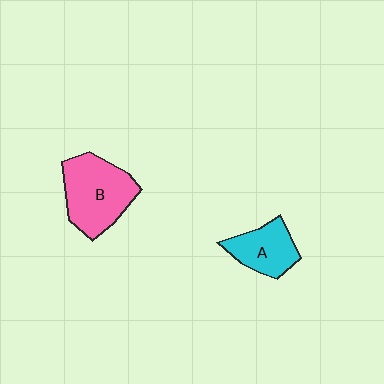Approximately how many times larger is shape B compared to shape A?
Approximately 1.6 times.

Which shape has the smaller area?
Shape A (cyan).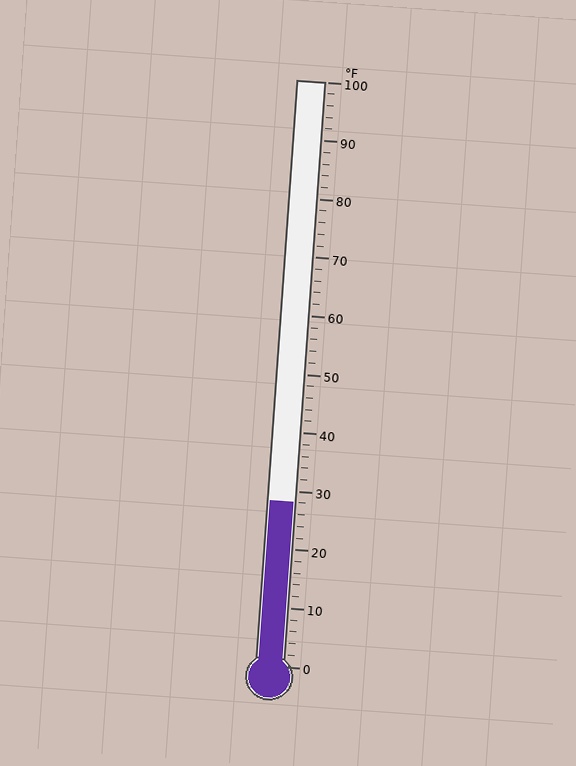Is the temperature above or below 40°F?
The temperature is below 40°F.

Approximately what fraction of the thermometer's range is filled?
The thermometer is filled to approximately 30% of its range.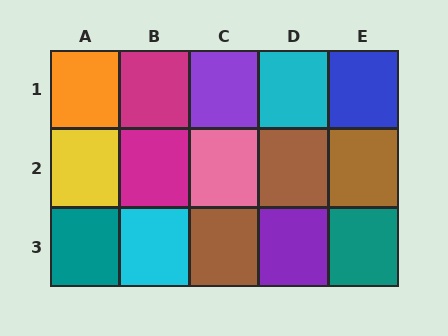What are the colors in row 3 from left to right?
Teal, cyan, brown, purple, teal.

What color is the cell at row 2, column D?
Brown.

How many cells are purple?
2 cells are purple.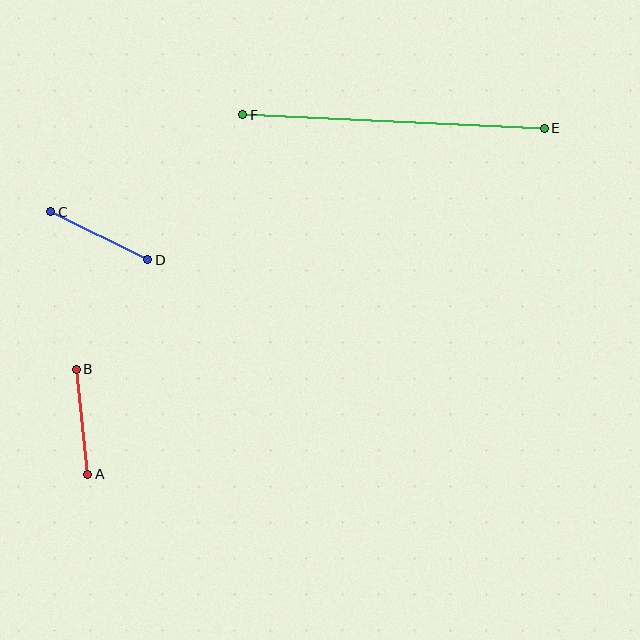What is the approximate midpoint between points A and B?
The midpoint is at approximately (82, 422) pixels.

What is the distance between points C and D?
The distance is approximately 108 pixels.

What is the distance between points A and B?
The distance is approximately 106 pixels.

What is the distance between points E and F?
The distance is approximately 302 pixels.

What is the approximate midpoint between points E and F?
The midpoint is at approximately (393, 121) pixels.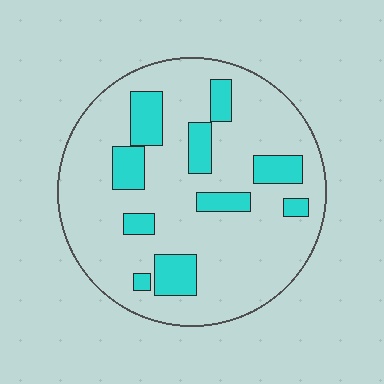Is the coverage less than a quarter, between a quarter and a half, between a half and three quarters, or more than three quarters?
Less than a quarter.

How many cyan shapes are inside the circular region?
10.